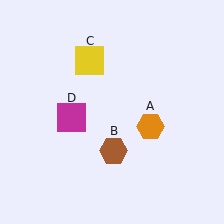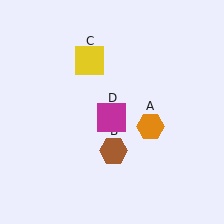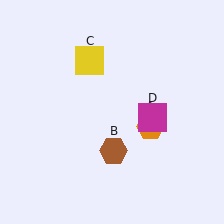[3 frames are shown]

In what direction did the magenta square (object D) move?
The magenta square (object D) moved right.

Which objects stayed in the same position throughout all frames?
Orange hexagon (object A) and brown hexagon (object B) and yellow square (object C) remained stationary.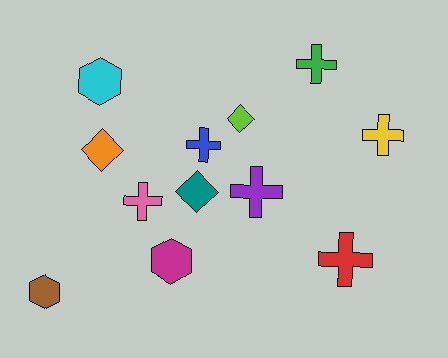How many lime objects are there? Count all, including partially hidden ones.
There is 1 lime object.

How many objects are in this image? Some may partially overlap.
There are 12 objects.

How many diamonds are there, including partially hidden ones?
There are 3 diamonds.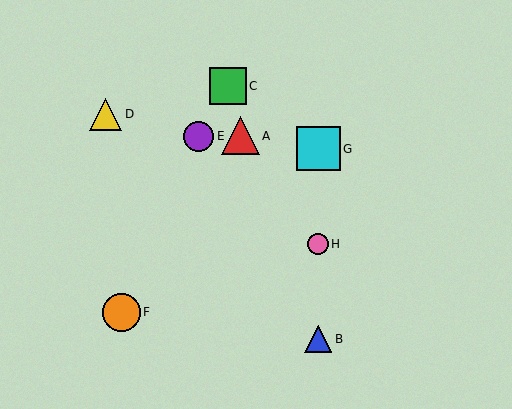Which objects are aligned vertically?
Objects B, G, H are aligned vertically.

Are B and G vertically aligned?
Yes, both are at x≈318.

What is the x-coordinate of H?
Object H is at x≈318.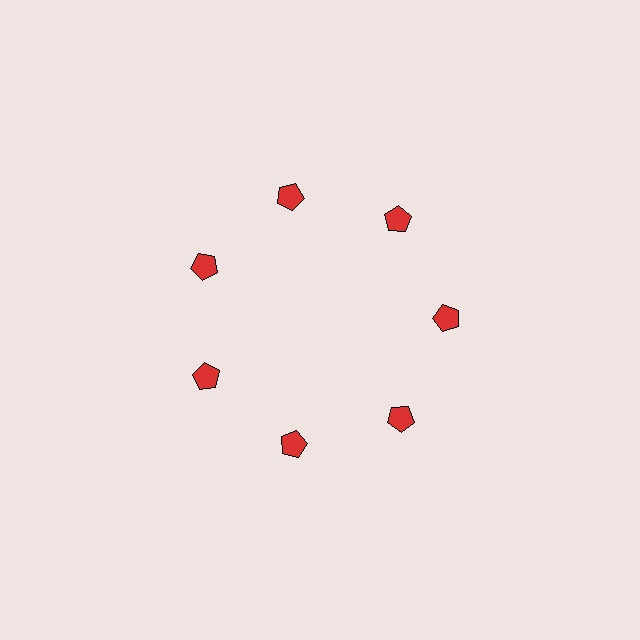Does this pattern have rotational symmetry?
Yes, this pattern has 7-fold rotational symmetry. It looks the same after rotating 51 degrees around the center.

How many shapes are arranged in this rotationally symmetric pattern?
There are 7 shapes, arranged in 7 groups of 1.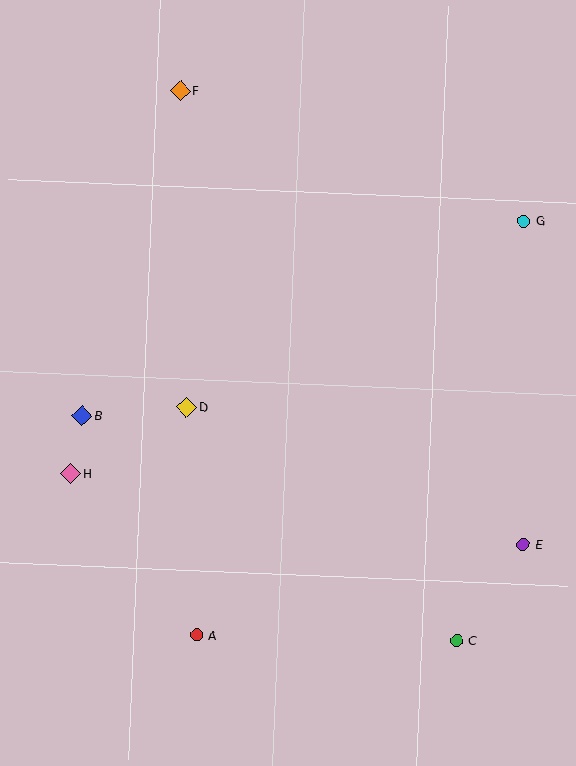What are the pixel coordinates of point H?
Point H is at (71, 473).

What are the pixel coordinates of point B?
Point B is at (82, 416).